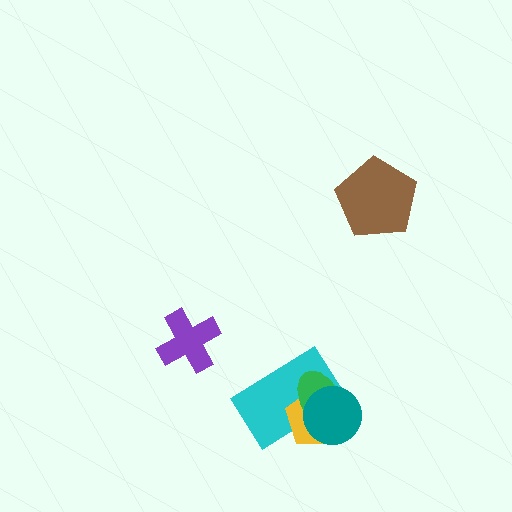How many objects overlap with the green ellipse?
3 objects overlap with the green ellipse.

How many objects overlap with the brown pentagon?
0 objects overlap with the brown pentagon.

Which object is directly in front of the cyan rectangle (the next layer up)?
The yellow pentagon is directly in front of the cyan rectangle.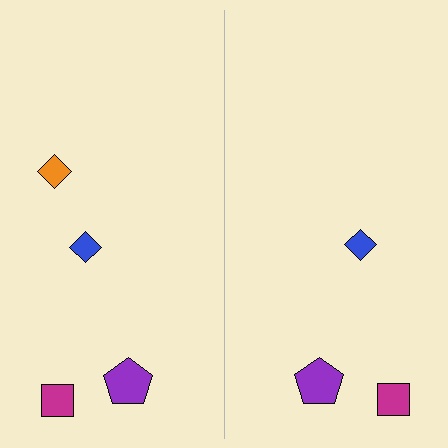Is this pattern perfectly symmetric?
No, the pattern is not perfectly symmetric. A orange diamond is missing from the right side.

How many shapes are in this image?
There are 7 shapes in this image.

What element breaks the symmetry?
A orange diamond is missing from the right side.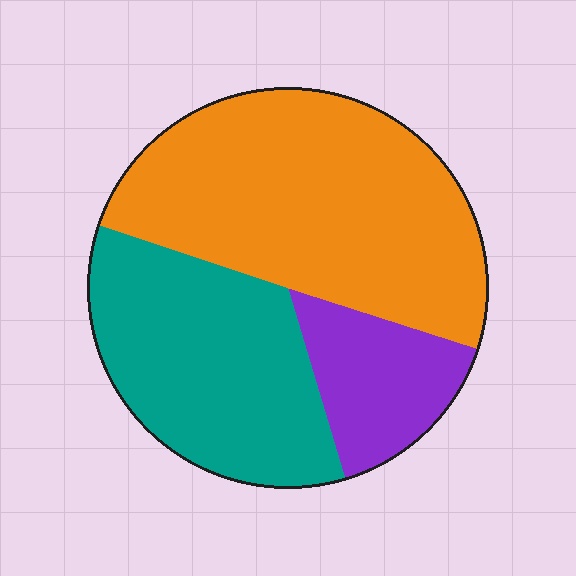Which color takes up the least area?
Purple, at roughly 15%.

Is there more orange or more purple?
Orange.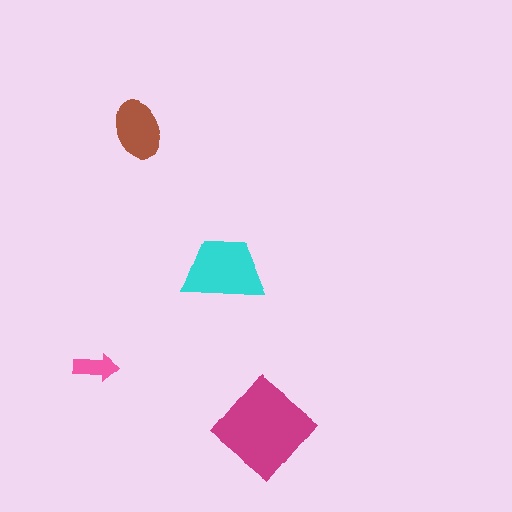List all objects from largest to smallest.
The magenta diamond, the cyan trapezoid, the brown ellipse, the pink arrow.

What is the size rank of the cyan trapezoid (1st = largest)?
2nd.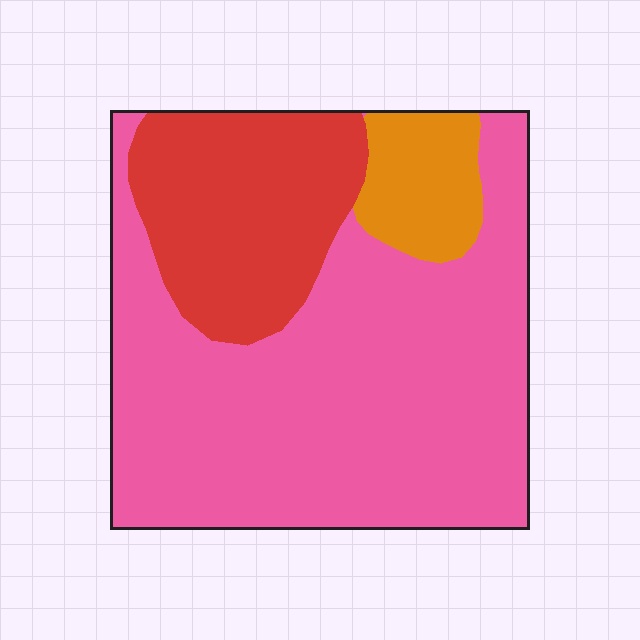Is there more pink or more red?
Pink.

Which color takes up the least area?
Orange, at roughly 10%.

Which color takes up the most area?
Pink, at roughly 65%.